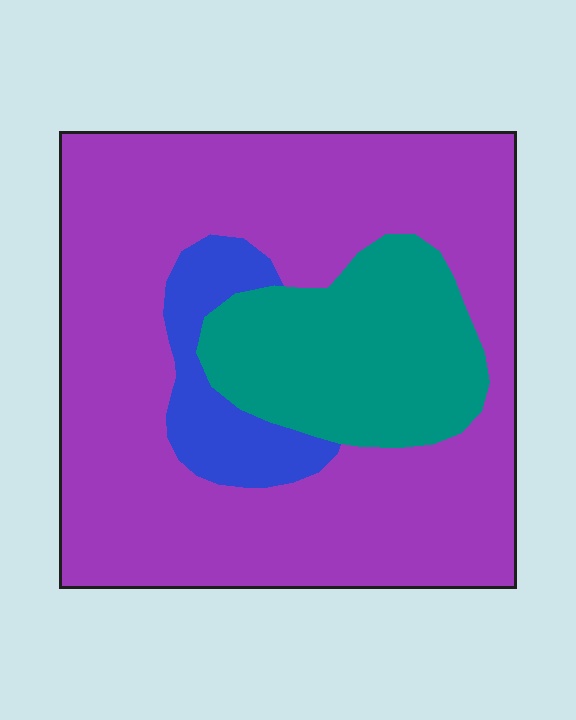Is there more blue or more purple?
Purple.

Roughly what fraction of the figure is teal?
Teal takes up about one fifth (1/5) of the figure.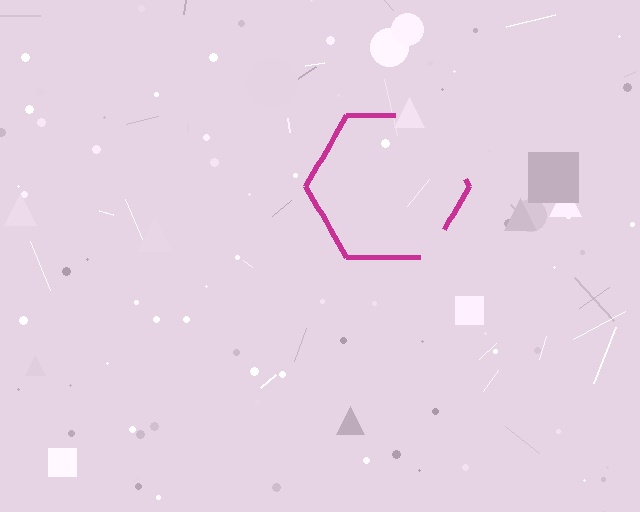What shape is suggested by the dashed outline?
The dashed outline suggests a hexagon.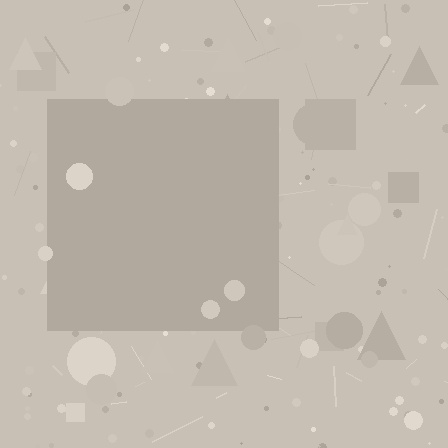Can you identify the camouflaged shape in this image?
The camouflaged shape is a square.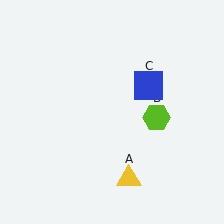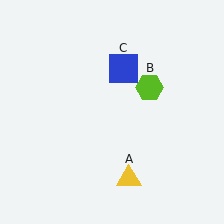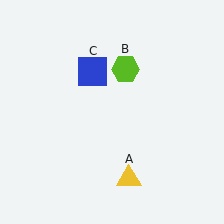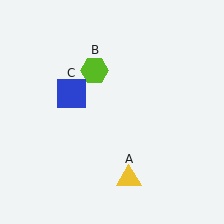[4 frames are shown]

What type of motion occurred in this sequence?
The lime hexagon (object B), blue square (object C) rotated counterclockwise around the center of the scene.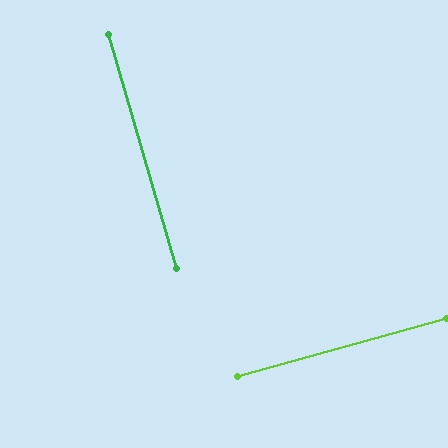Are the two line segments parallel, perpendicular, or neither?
Perpendicular — they meet at approximately 89°.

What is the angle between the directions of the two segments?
Approximately 89 degrees.